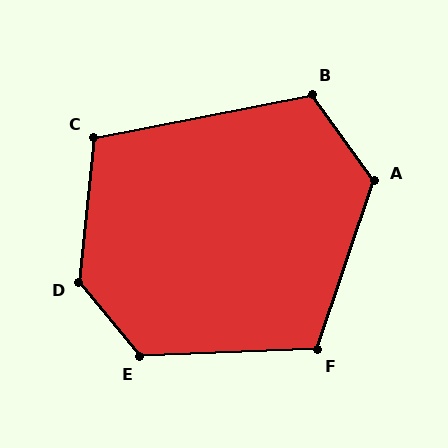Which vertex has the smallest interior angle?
C, at approximately 107 degrees.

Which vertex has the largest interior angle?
D, at approximately 135 degrees.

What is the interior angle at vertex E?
Approximately 128 degrees (obtuse).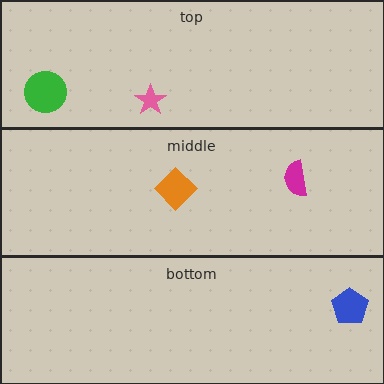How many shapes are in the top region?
2.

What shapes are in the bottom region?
The blue pentagon.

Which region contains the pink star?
The top region.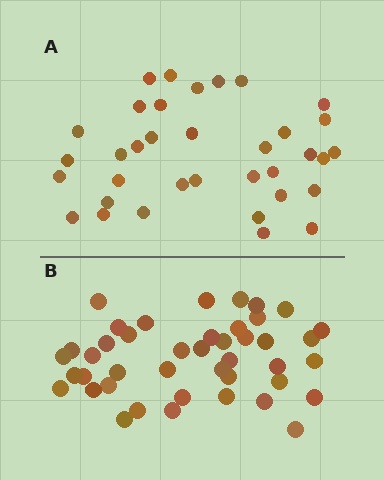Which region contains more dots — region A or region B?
Region B (the bottom region) has more dots.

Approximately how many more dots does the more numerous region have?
Region B has roughly 8 or so more dots than region A.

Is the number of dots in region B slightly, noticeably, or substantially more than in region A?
Region B has only slightly more — the two regions are fairly close. The ratio is roughly 1.2 to 1.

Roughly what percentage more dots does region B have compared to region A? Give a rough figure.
About 25% more.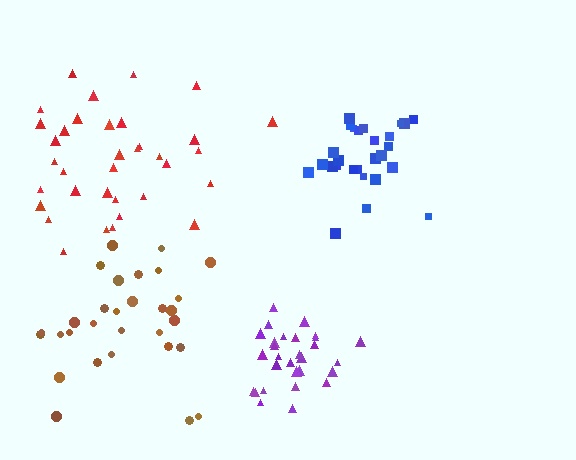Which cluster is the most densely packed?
Purple.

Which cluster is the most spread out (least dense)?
Red.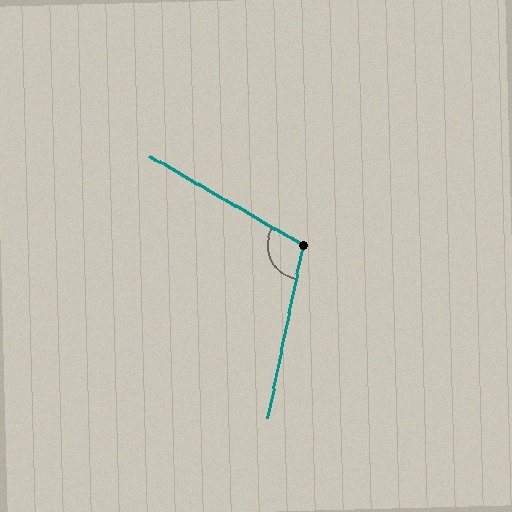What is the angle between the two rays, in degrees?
Approximately 109 degrees.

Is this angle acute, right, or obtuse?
It is obtuse.